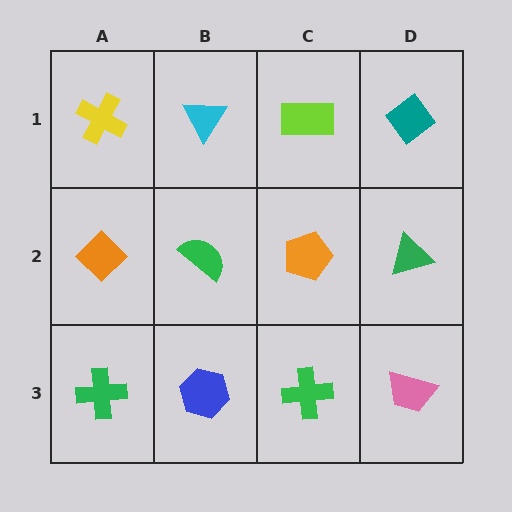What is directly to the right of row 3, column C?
A pink trapezoid.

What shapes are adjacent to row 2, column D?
A teal diamond (row 1, column D), a pink trapezoid (row 3, column D), an orange pentagon (row 2, column C).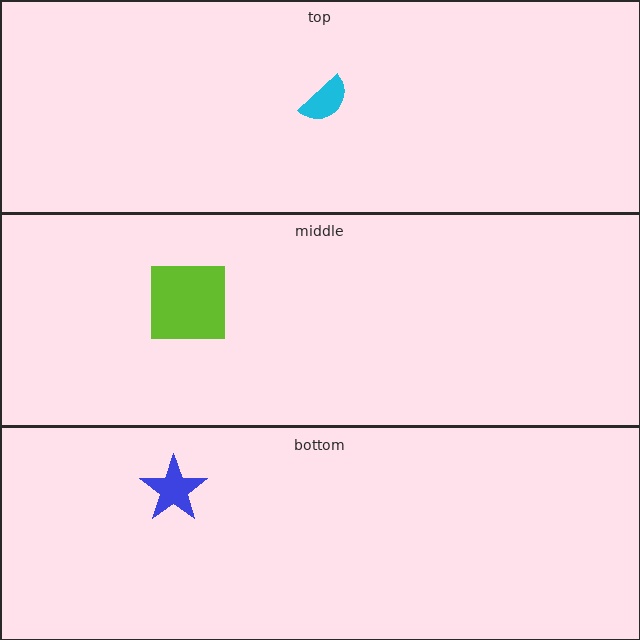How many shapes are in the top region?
1.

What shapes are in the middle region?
The lime square.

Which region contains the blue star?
The bottom region.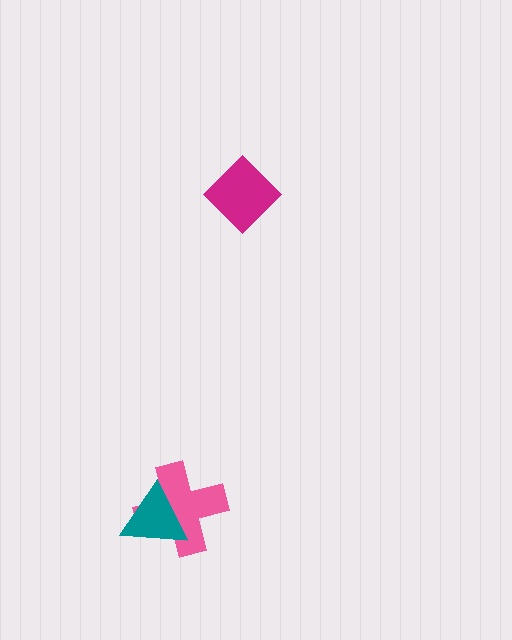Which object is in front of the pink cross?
The teal triangle is in front of the pink cross.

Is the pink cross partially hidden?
Yes, it is partially covered by another shape.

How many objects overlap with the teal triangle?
1 object overlaps with the teal triangle.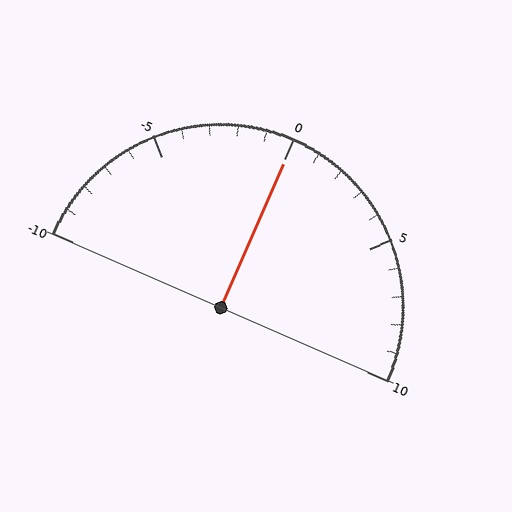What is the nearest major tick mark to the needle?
The nearest major tick mark is 0.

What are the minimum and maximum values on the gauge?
The gauge ranges from -10 to 10.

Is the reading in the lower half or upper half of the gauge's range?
The reading is in the upper half of the range (-10 to 10).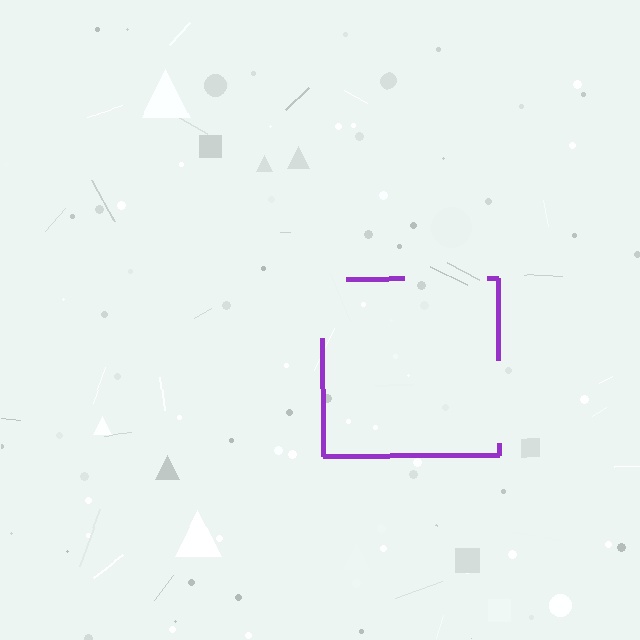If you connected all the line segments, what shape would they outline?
They would outline a square.